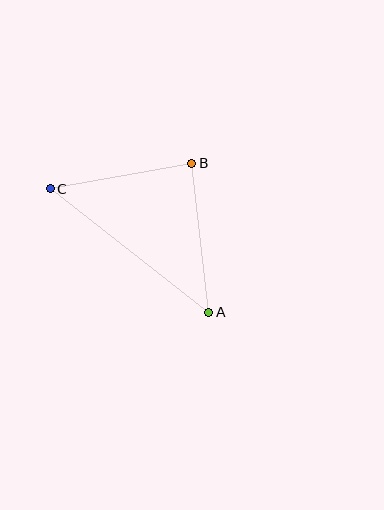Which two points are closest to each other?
Points B and C are closest to each other.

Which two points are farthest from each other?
Points A and C are farthest from each other.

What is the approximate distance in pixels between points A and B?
The distance between A and B is approximately 150 pixels.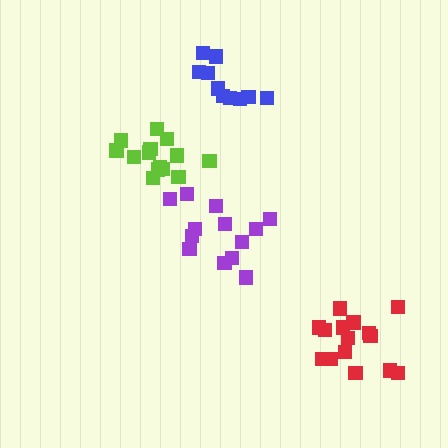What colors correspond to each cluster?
The clusters are colored: lime, red, purple, blue.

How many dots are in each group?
Group 1: 14 dots, Group 2: 15 dots, Group 3: 13 dots, Group 4: 10 dots (52 total).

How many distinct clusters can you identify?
There are 4 distinct clusters.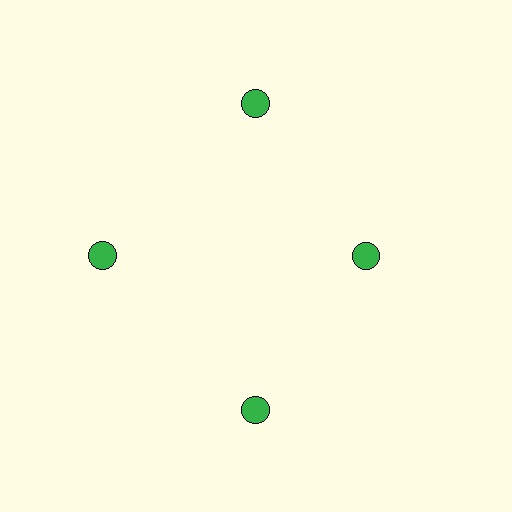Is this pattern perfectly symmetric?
No. The 4 green circles are arranged in a ring, but one element near the 3 o'clock position is pulled inward toward the center, breaking the 4-fold rotational symmetry.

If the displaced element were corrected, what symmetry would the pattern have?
It would have 4-fold rotational symmetry — the pattern would map onto itself every 90 degrees.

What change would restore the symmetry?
The symmetry would be restored by moving it outward, back onto the ring so that all 4 circles sit at equal angles and equal distance from the center.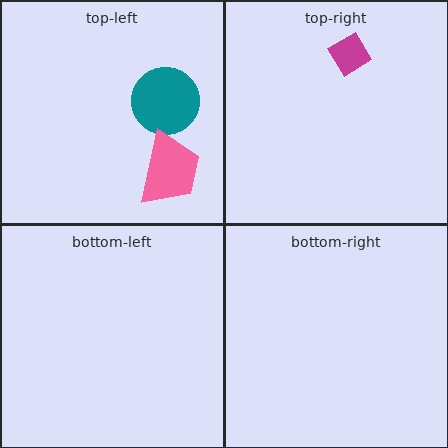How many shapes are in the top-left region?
2.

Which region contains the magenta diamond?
The top-right region.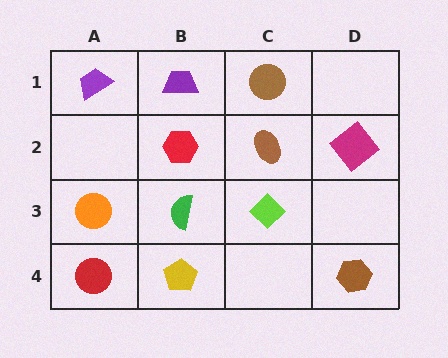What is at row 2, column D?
A magenta diamond.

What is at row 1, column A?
A purple trapezoid.